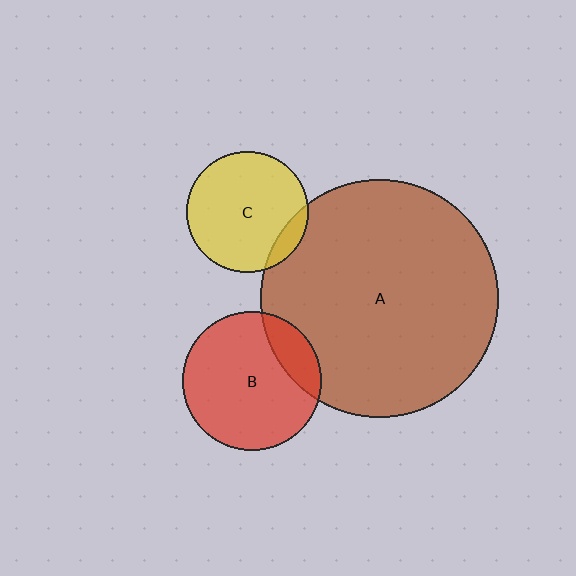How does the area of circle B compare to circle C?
Approximately 1.3 times.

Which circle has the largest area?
Circle A (brown).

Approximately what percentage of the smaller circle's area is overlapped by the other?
Approximately 10%.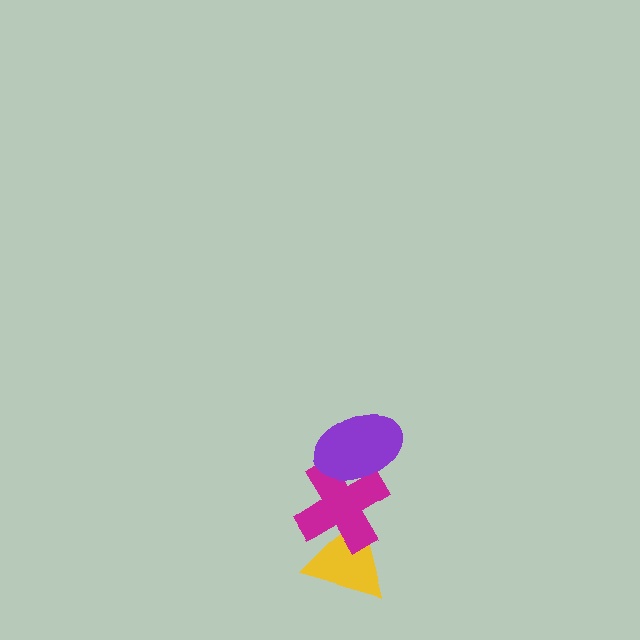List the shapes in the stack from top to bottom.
From top to bottom: the purple ellipse, the magenta cross, the yellow triangle.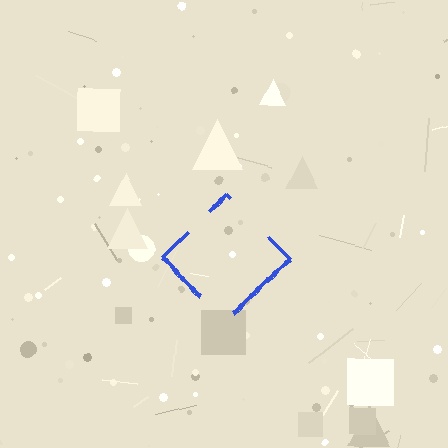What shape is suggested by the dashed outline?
The dashed outline suggests a diamond.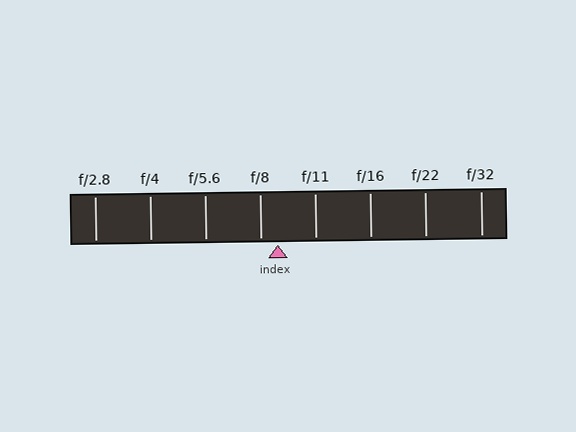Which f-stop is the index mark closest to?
The index mark is closest to f/8.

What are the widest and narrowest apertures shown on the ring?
The widest aperture shown is f/2.8 and the narrowest is f/32.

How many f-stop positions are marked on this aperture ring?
There are 8 f-stop positions marked.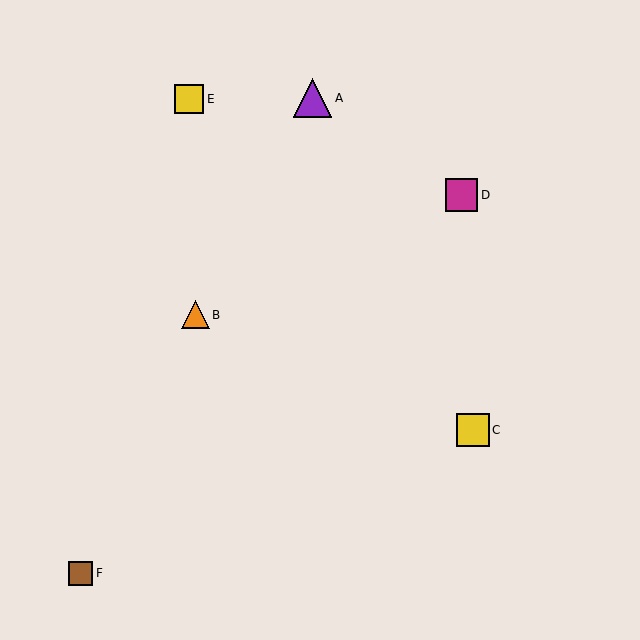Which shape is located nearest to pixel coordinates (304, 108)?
The purple triangle (labeled A) at (313, 98) is nearest to that location.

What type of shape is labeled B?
Shape B is an orange triangle.